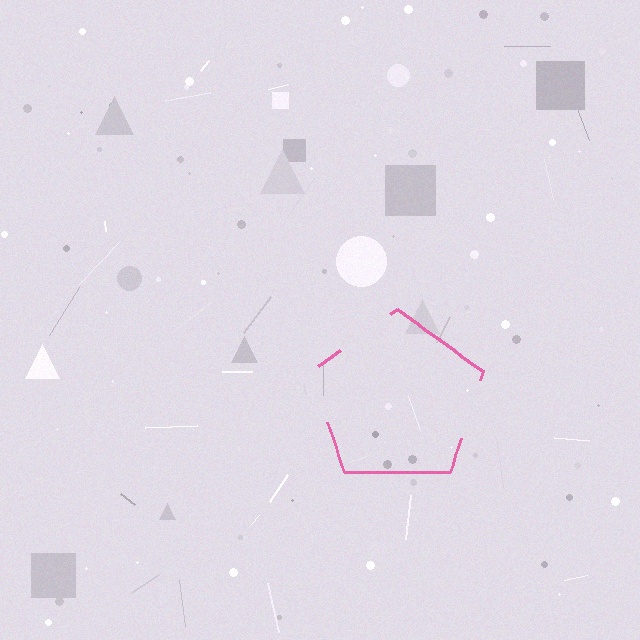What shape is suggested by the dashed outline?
The dashed outline suggests a pentagon.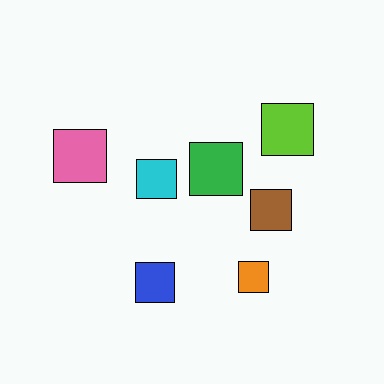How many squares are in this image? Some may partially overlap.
There are 7 squares.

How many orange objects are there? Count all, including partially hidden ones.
There is 1 orange object.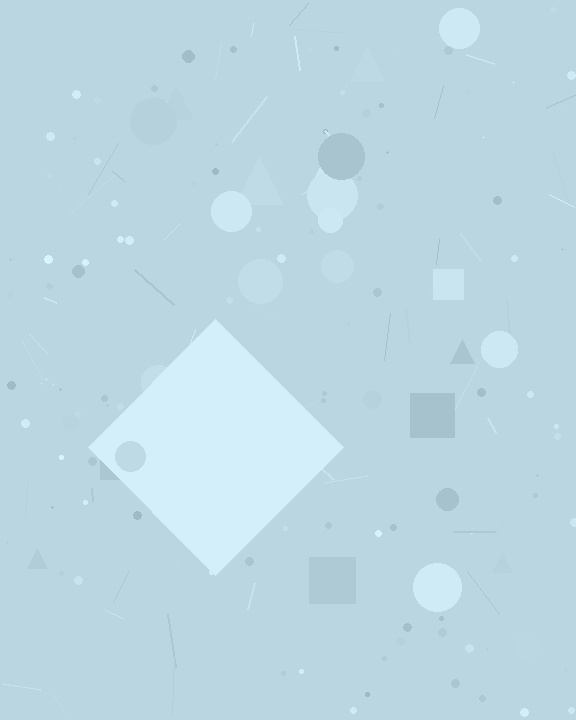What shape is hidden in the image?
A diamond is hidden in the image.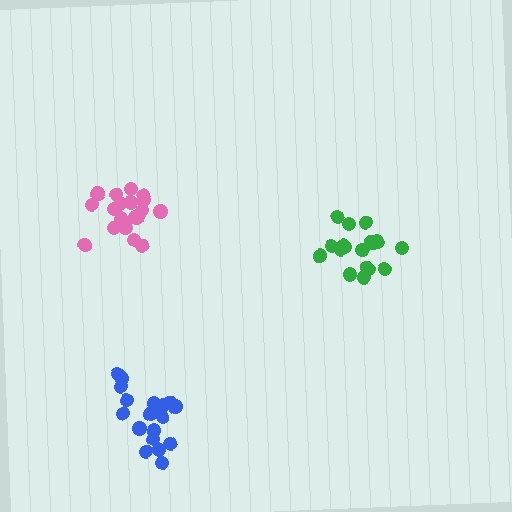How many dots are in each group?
Group 1: 20 dots, Group 2: 20 dots, Group 3: 18 dots (58 total).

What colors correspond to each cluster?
The clusters are colored: blue, pink, green.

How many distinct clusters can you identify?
There are 3 distinct clusters.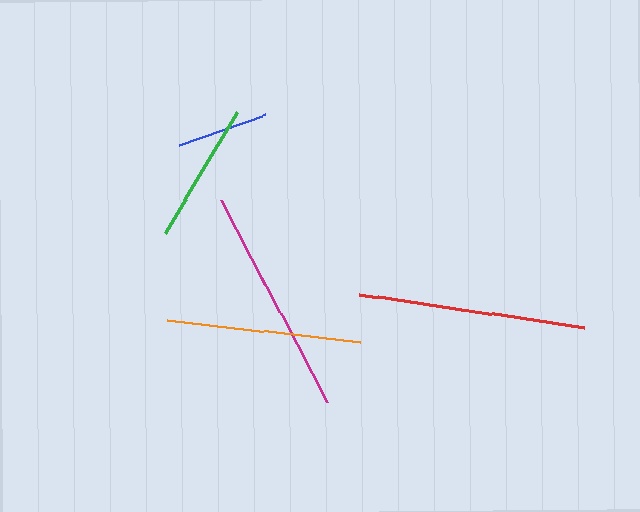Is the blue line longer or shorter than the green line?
The green line is longer than the blue line.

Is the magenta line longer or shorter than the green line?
The magenta line is longer than the green line.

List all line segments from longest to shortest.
From longest to shortest: magenta, red, orange, green, blue.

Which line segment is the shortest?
The blue line is the shortest at approximately 91 pixels.